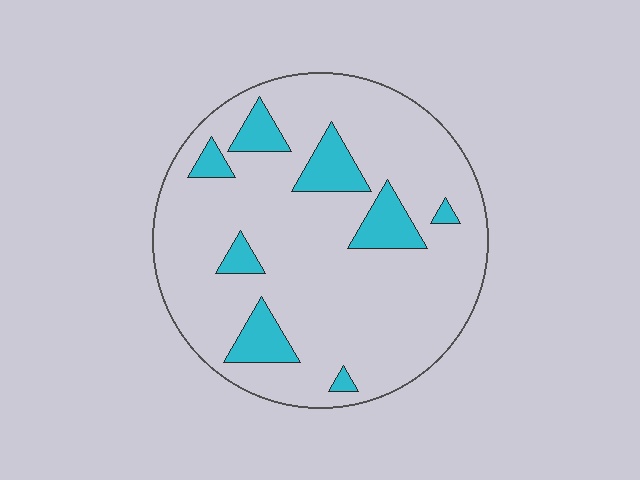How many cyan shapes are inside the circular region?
8.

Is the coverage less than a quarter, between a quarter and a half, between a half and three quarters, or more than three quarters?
Less than a quarter.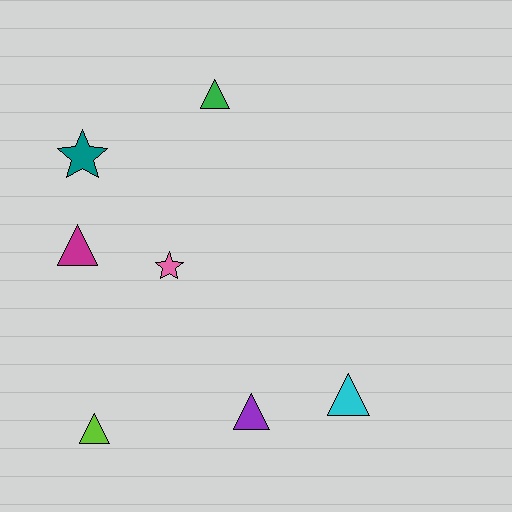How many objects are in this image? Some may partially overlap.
There are 7 objects.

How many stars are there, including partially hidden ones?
There are 2 stars.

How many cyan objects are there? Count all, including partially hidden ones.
There is 1 cyan object.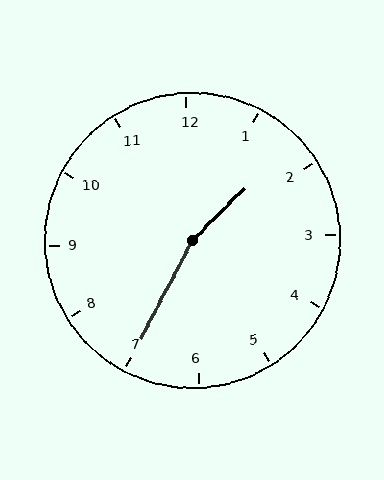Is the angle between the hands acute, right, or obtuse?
It is obtuse.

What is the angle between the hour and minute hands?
Approximately 162 degrees.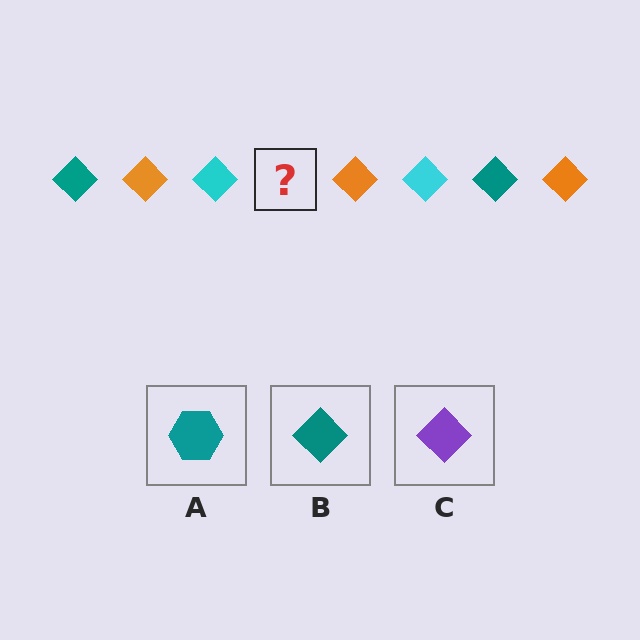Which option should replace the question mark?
Option B.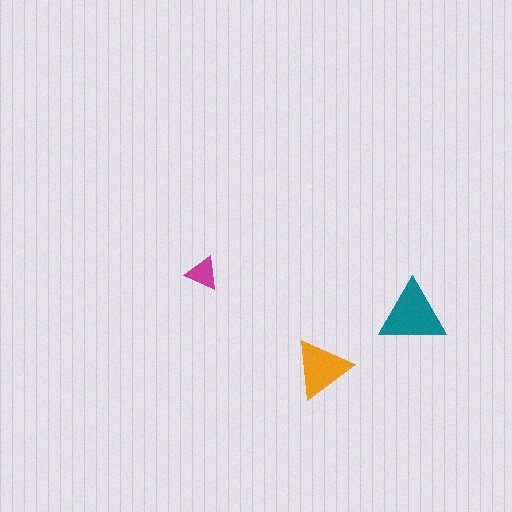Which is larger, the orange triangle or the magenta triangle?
The orange one.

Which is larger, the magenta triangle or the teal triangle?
The teal one.